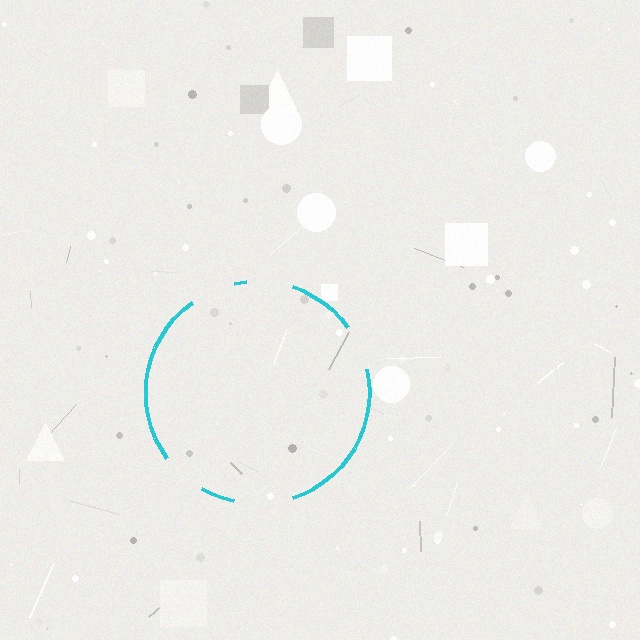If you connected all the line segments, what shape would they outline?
They would outline a circle.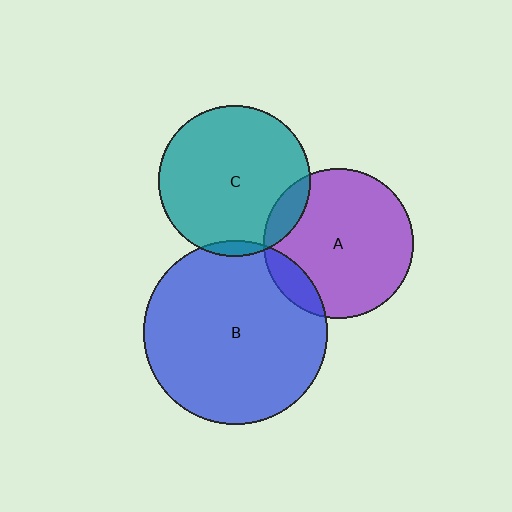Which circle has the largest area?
Circle B (blue).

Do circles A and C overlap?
Yes.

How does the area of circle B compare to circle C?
Approximately 1.5 times.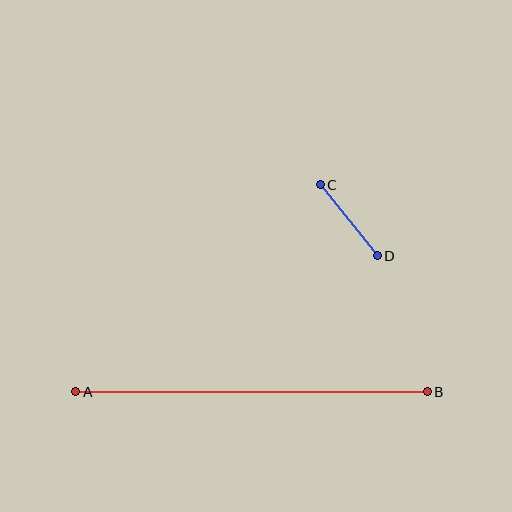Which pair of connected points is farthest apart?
Points A and B are farthest apart.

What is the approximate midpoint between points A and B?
The midpoint is at approximately (251, 392) pixels.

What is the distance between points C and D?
The distance is approximately 91 pixels.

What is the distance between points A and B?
The distance is approximately 352 pixels.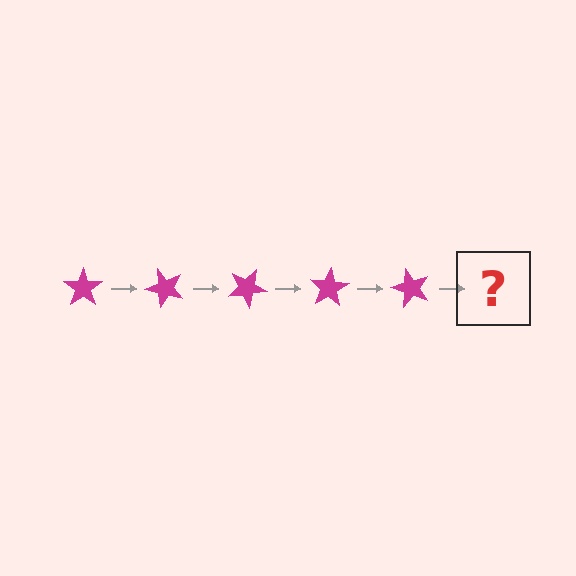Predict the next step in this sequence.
The next step is a magenta star rotated 250 degrees.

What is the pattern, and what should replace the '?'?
The pattern is that the star rotates 50 degrees each step. The '?' should be a magenta star rotated 250 degrees.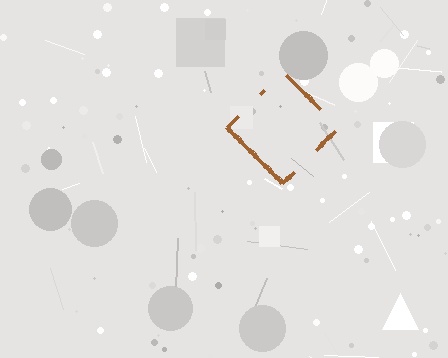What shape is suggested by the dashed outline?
The dashed outline suggests a diamond.